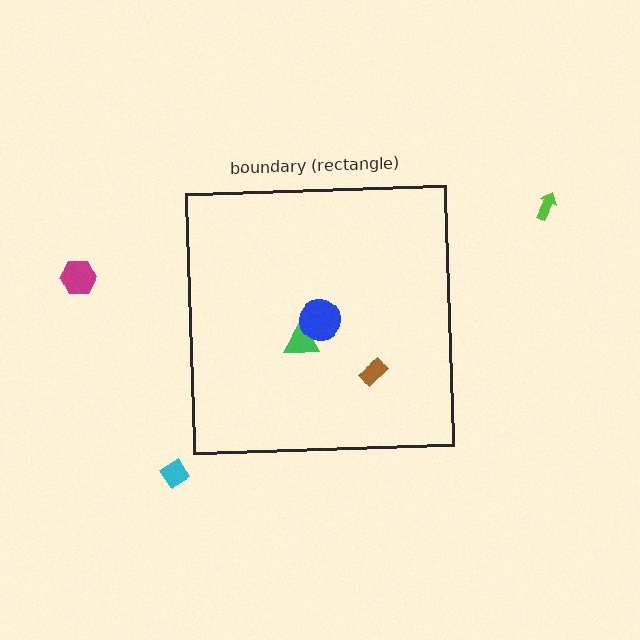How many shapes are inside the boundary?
3 inside, 3 outside.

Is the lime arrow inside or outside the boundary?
Outside.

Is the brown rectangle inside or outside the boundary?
Inside.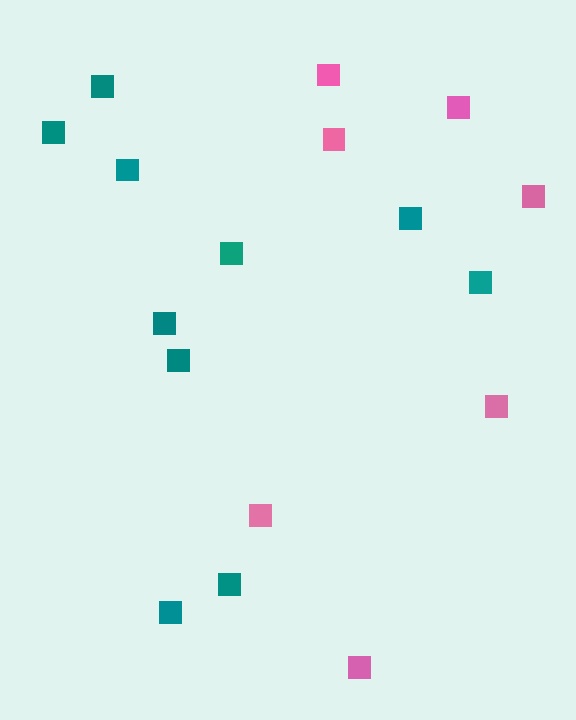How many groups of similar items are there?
There are 2 groups: one group of teal squares (10) and one group of pink squares (7).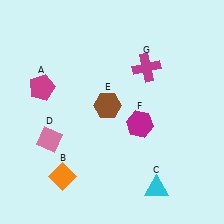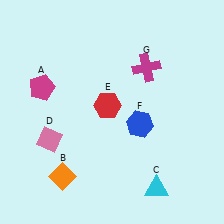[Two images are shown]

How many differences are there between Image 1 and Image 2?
There are 2 differences between the two images.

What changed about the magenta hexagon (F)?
In Image 1, F is magenta. In Image 2, it changed to blue.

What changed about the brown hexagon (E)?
In Image 1, E is brown. In Image 2, it changed to red.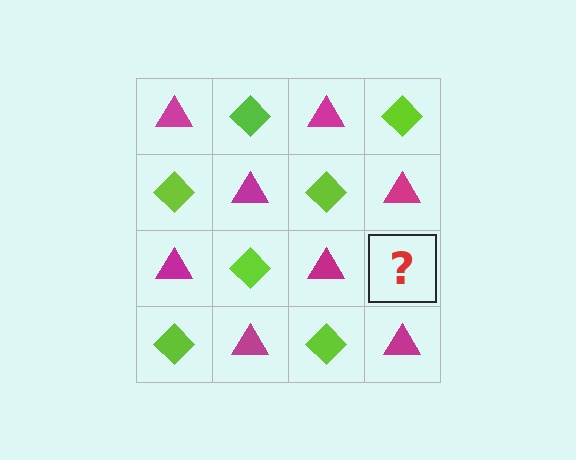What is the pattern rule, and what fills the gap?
The rule is that it alternates magenta triangle and lime diamond in a checkerboard pattern. The gap should be filled with a lime diamond.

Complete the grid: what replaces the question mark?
The question mark should be replaced with a lime diamond.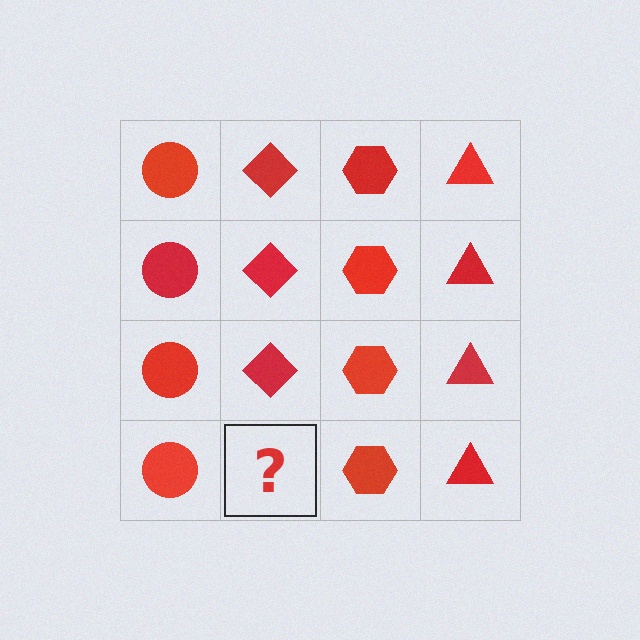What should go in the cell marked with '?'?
The missing cell should contain a red diamond.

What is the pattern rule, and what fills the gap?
The rule is that each column has a consistent shape. The gap should be filled with a red diamond.